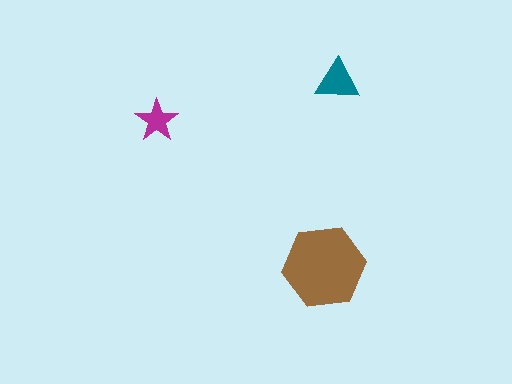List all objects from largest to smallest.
The brown hexagon, the teal triangle, the magenta star.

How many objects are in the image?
There are 3 objects in the image.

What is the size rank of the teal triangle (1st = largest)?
2nd.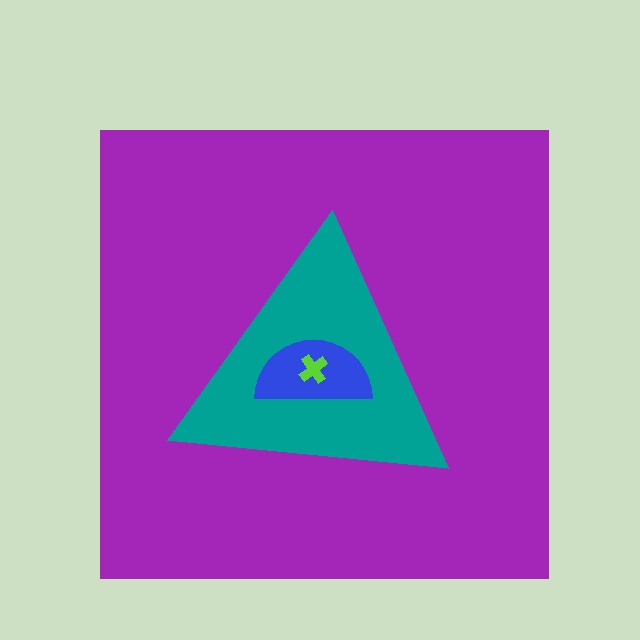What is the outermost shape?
The purple square.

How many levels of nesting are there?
4.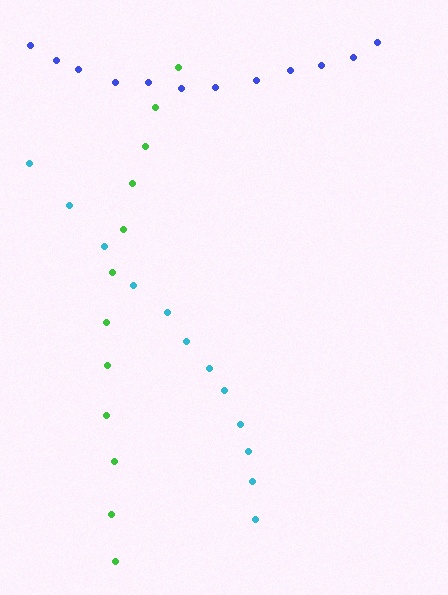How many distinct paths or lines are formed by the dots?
There are 3 distinct paths.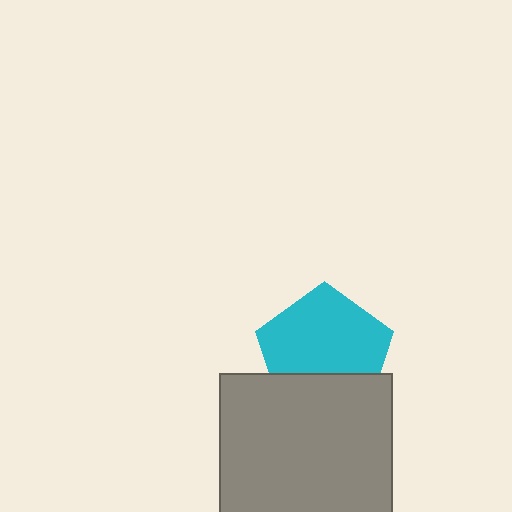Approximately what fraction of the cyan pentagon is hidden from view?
Roughly 31% of the cyan pentagon is hidden behind the gray square.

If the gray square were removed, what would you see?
You would see the complete cyan pentagon.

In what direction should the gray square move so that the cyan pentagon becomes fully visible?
The gray square should move down. That is the shortest direction to clear the overlap and leave the cyan pentagon fully visible.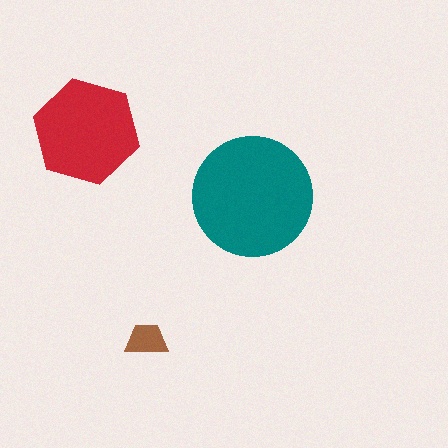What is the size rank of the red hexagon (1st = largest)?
2nd.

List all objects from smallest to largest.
The brown trapezoid, the red hexagon, the teal circle.